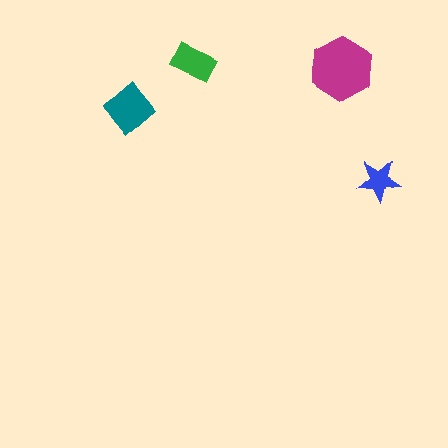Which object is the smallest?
The blue star.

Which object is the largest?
The magenta hexagon.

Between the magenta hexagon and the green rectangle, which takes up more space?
The magenta hexagon.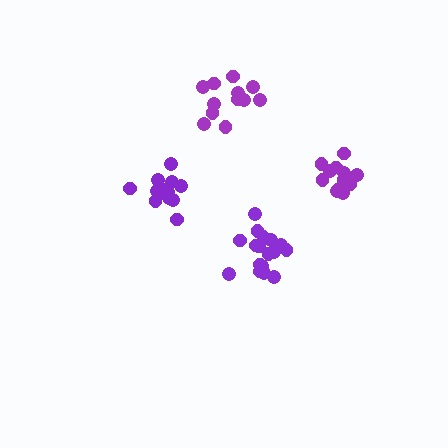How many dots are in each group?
Group 1: 17 dots, Group 2: 13 dots, Group 3: 12 dots, Group 4: 13 dots (55 total).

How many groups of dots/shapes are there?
There are 4 groups.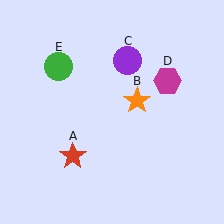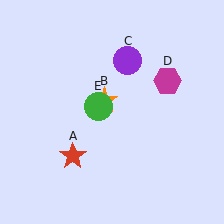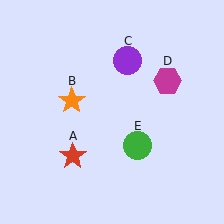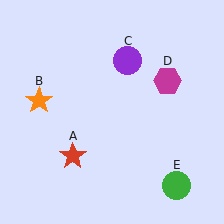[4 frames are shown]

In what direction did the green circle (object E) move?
The green circle (object E) moved down and to the right.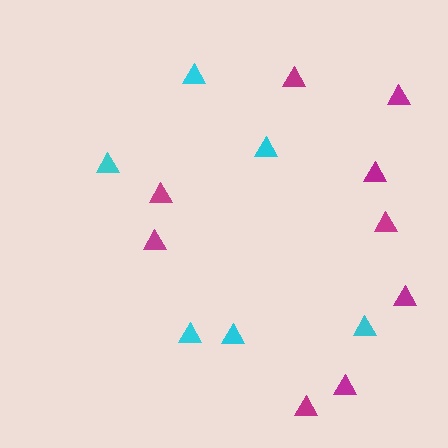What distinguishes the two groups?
There are 2 groups: one group of magenta triangles (9) and one group of cyan triangles (6).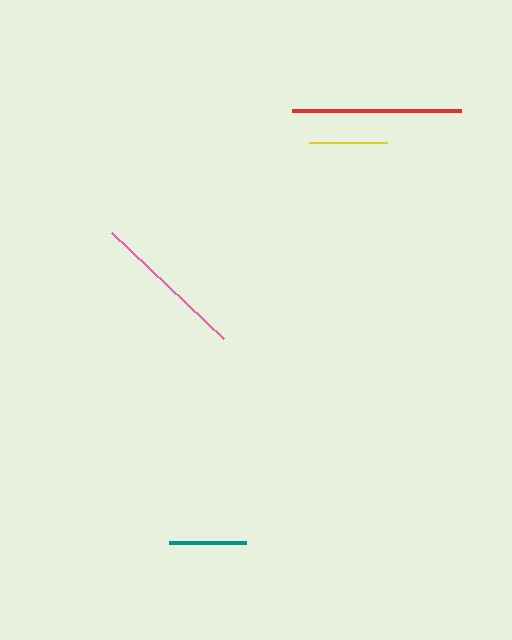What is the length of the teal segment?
The teal segment is approximately 77 pixels long.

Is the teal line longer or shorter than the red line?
The red line is longer than the teal line.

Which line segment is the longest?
The red line is the longest at approximately 169 pixels.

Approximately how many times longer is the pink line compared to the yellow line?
The pink line is approximately 2.0 times the length of the yellow line.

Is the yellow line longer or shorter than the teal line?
The yellow line is longer than the teal line.